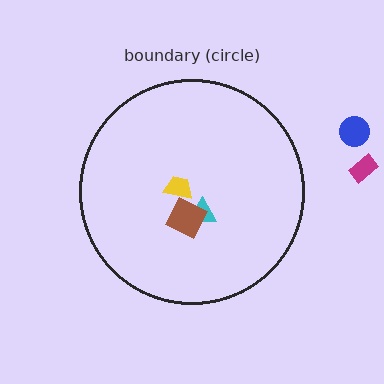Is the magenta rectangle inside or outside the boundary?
Outside.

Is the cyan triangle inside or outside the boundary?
Inside.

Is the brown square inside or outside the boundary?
Inside.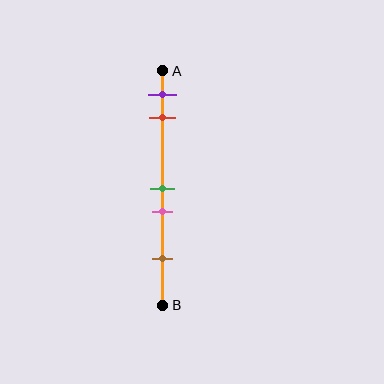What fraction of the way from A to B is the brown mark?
The brown mark is approximately 80% (0.8) of the way from A to B.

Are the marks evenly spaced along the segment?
No, the marks are not evenly spaced.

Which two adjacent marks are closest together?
The green and pink marks are the closest adjacent pair.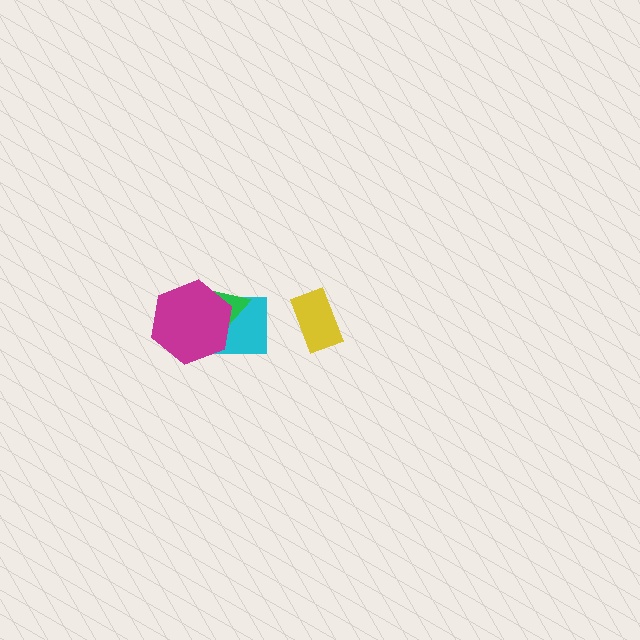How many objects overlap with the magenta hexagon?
2 objects overlap with the magenta hexagon.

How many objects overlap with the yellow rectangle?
0 objects overlap with the yellow rectangle.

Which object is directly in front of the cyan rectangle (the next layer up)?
The green triangle is directly in front of the cyan rectangle.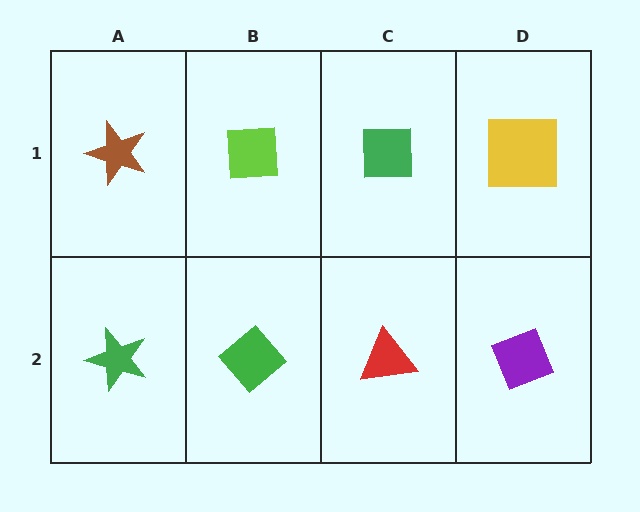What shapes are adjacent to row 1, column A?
A green star (row 2, column A), a lime square (row 1, column B).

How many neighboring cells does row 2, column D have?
2.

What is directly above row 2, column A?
A brown star.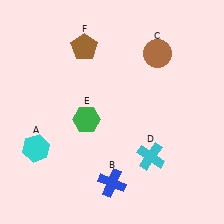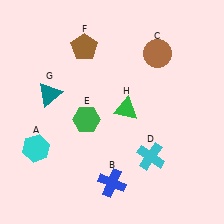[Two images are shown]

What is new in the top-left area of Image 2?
A teal triangle (G) was added in the top-left area of Image 2.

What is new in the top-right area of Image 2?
A green triangle (H) was added in the top-right area of Image 2.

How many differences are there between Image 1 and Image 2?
There are 2 differences between the two images.